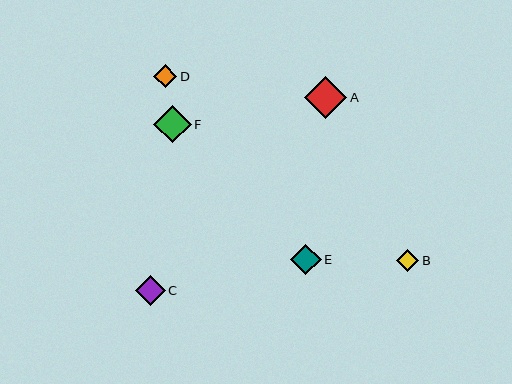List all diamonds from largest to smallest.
From largest to smallest: A, F, E, C, D, B.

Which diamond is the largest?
Diamond A is the largest with a size of approximately 42 pixels.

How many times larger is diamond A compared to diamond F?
Diamond A is approximately 1.1 times the size of diamond F.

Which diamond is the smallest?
Diamond B is the smallest with a size of approximately 22 pixels.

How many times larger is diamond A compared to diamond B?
Diamond A is approximately 1.9 times the size of diamond B.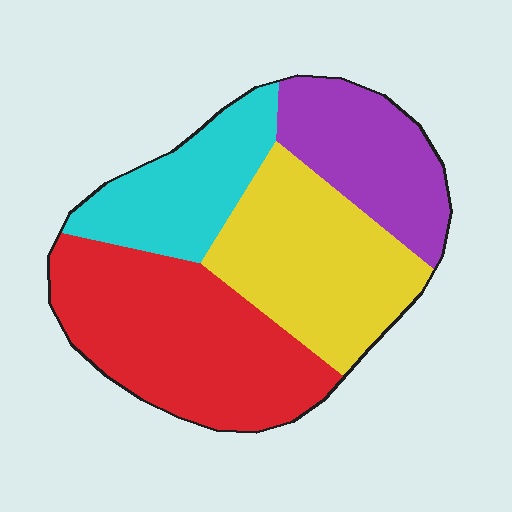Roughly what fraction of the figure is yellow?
Yellow takes up about one quarter (1/4) of the figure.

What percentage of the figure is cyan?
Cyan covers 18% of the figure.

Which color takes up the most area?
Red, at roughly 35%.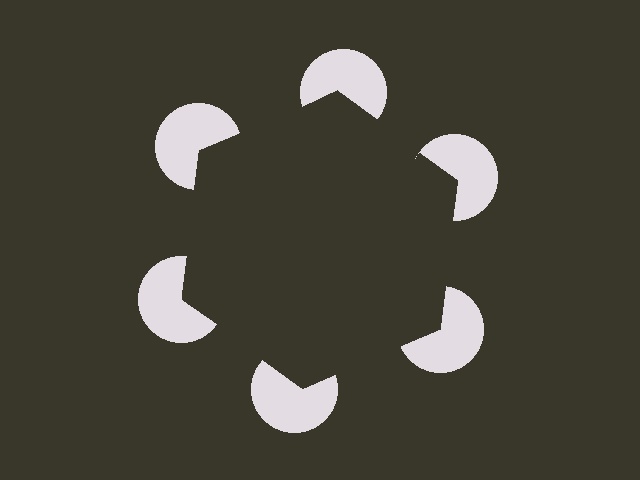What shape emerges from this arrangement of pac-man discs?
An illusory hexagon — its edges are inferred from the aligned wedge cuts in the pac-man discs, not physically drawn.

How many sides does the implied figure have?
6 sides.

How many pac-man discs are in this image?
There are 6 — one at each vertex of the illusory hexagon.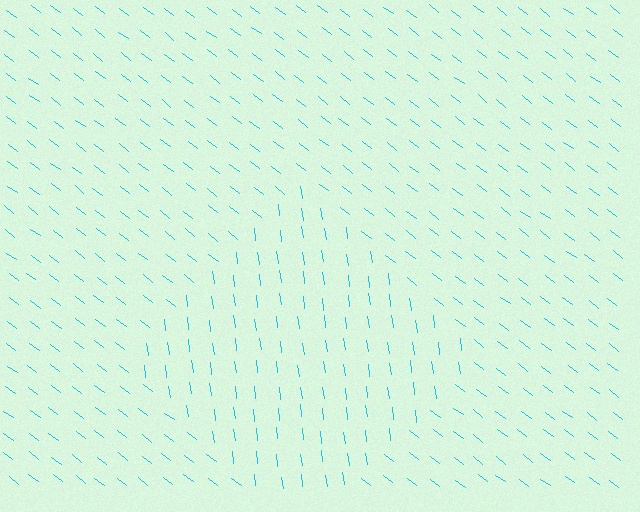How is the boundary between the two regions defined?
The boundary is defined purely by a change in line orientation (approximately 45 degrees difference). All lines are the same color and thickness.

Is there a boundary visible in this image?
Yes, there is a texture boundary formed by a change in line orientation.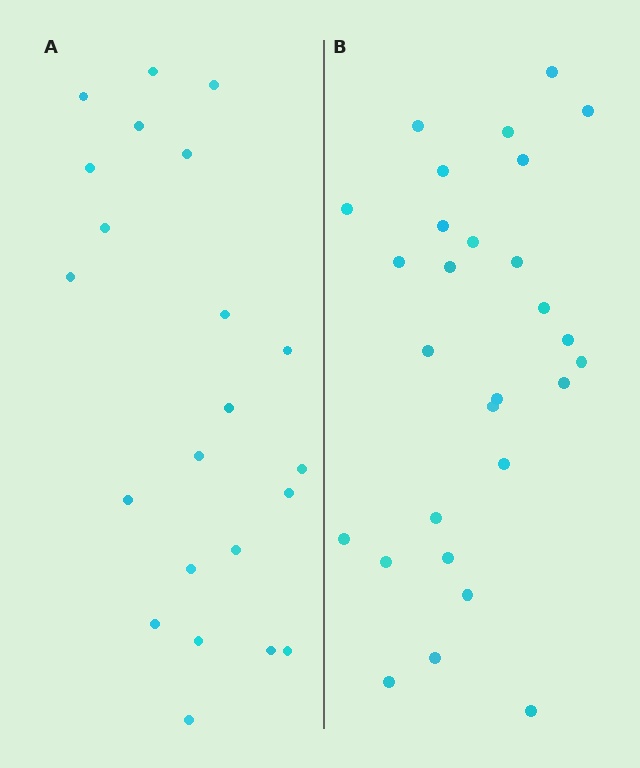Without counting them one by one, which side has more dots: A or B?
Region B (the right region) has more dots.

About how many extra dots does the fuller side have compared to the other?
Region B has about 6 more dots than region A.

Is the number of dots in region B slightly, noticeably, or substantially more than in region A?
Region B has noticeably more, but not dramatically so. The ratio is roughly 1.3 to 1.